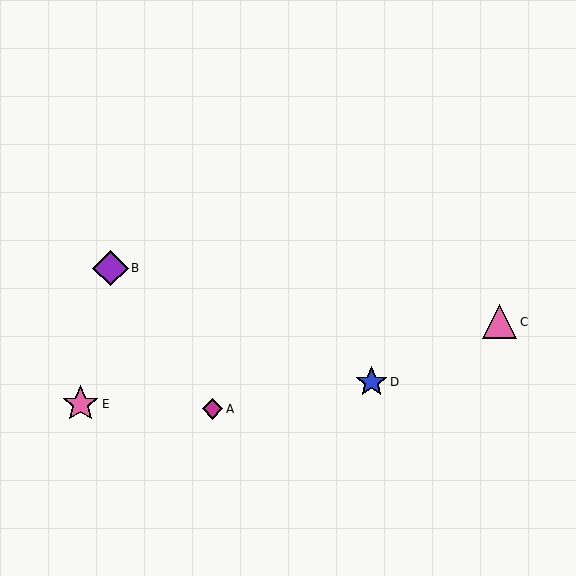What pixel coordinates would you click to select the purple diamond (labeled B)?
Click at (111, 268) to select the purple diamond B.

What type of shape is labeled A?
Shape A is a magenta diamond.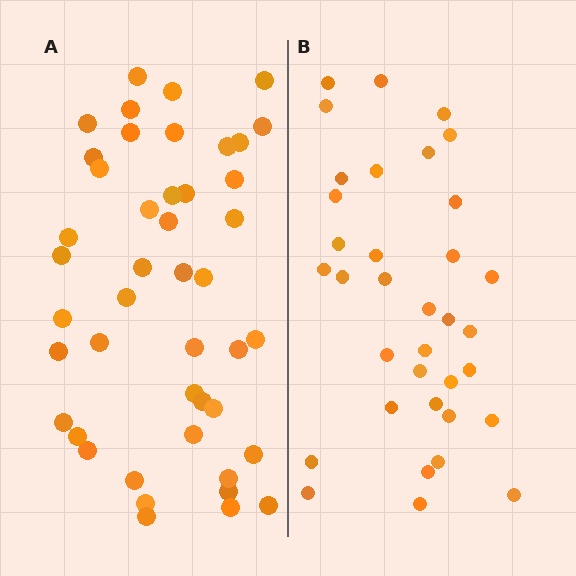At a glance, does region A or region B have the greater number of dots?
Region A (the left region) has more dots.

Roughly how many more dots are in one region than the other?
Region A has roughly 10 or so more dots than region B.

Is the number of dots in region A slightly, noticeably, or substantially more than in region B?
Region A has noticeably more, but not dramatically so. The ratio is roughly 1.3 to 1.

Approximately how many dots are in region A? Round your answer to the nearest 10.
About 40 dots. (The exact count is 45, which rounds to 40.)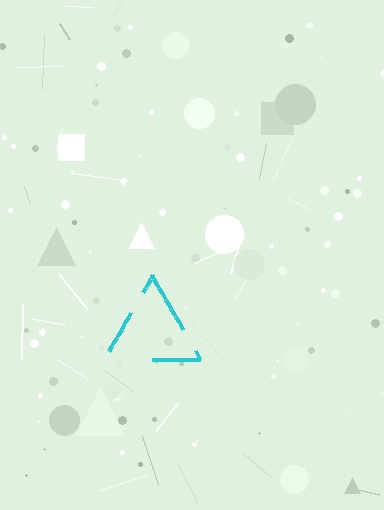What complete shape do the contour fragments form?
The contour fragments form a triangle.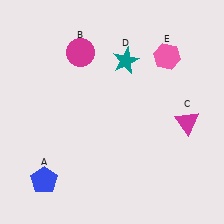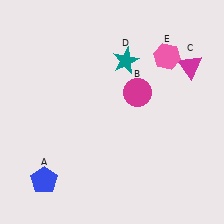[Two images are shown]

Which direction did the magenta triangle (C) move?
The magenta triangle (C) moved up.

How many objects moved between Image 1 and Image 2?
2 objects moved between the two images.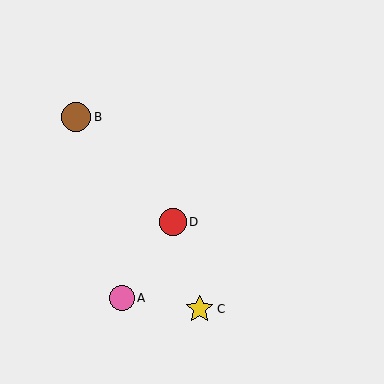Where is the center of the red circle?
The center of the red circle is at (173, 222).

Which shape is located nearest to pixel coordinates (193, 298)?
The yellow star (labeled C) at (200, 309) is nearest to that location.